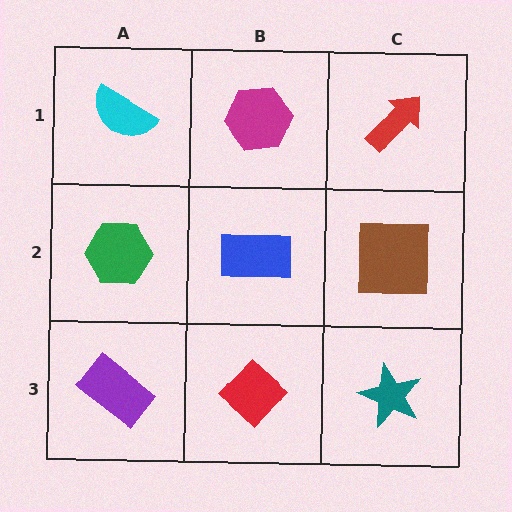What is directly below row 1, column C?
A brown square.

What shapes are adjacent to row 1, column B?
A blue rectangle (row 2, column B), a cyan semicircle (row 1, column A), a red arrow (row 1, column C).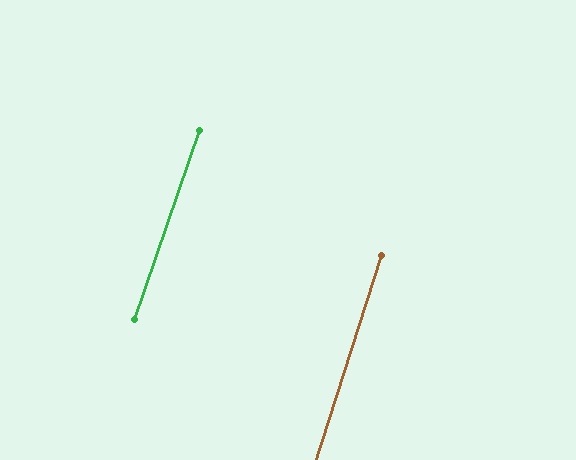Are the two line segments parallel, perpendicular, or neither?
Parallel — their directions differ by only 1.3°.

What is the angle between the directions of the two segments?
Approximately 1 degree.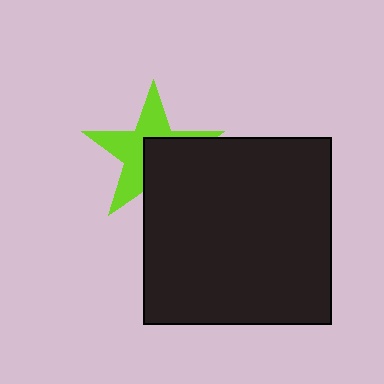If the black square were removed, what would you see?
You would see the complete lime star.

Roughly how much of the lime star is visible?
About half of it is visible (roughly 56%).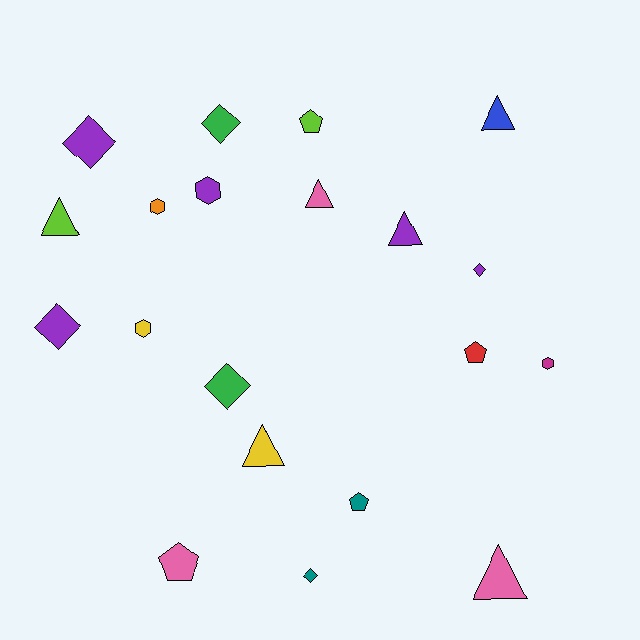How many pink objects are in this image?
There are 3 pink objects.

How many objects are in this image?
There are 20 objects.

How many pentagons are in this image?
There are 4 pentagons.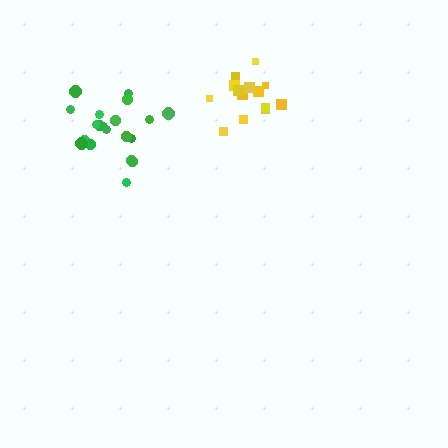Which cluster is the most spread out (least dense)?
Yellow.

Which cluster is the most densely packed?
Green.